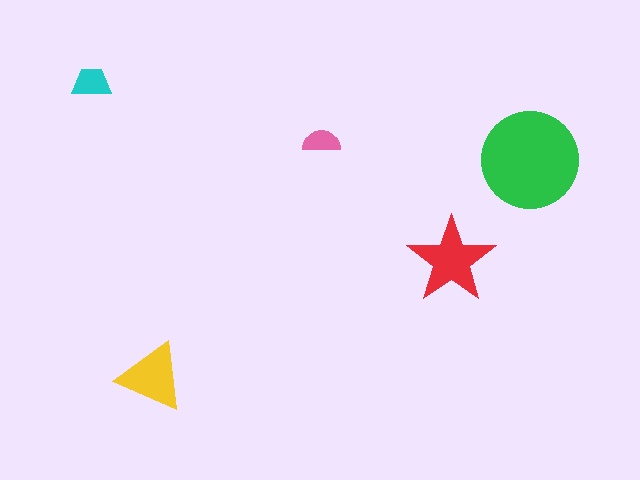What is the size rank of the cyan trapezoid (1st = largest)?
4th.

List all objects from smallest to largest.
The pink semicircle, the cyan trapezoid, the yellow triangle, the red star, the green circle.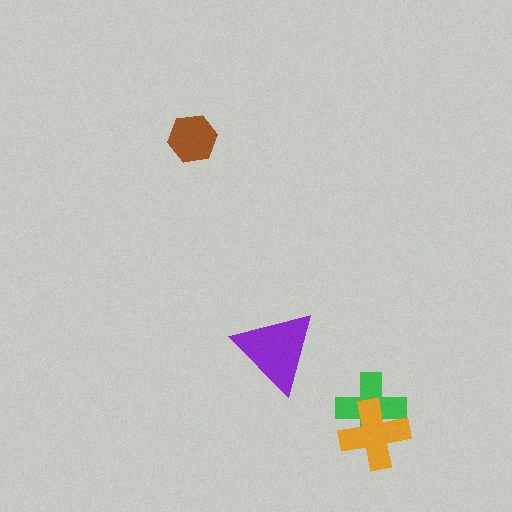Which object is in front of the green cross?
The orange cross is in front of the green cross.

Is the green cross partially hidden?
Yes, it is partially covered by another shape.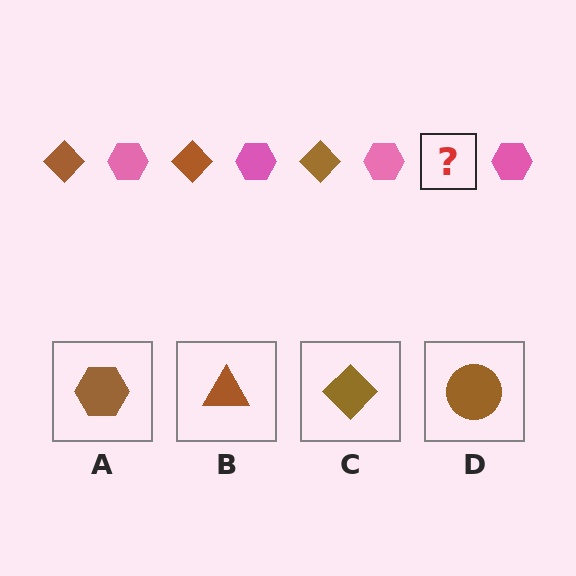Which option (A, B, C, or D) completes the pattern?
C.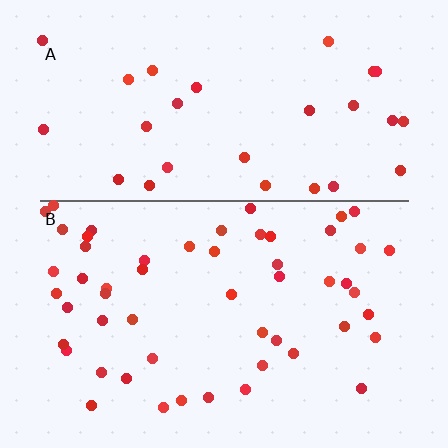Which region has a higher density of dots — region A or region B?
B (the bottom).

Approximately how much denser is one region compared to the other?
Approximately 1.8× — region B over region A.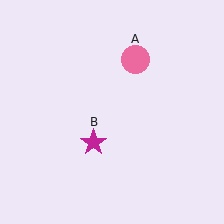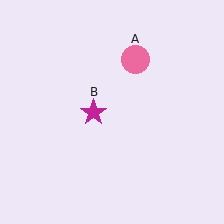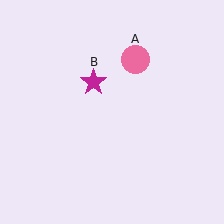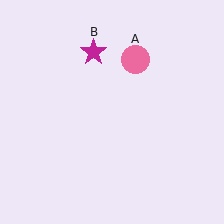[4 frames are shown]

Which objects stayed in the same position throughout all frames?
Pink circle (object A) remained stationary.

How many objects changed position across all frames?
1 object changed position: magenta star (object B).